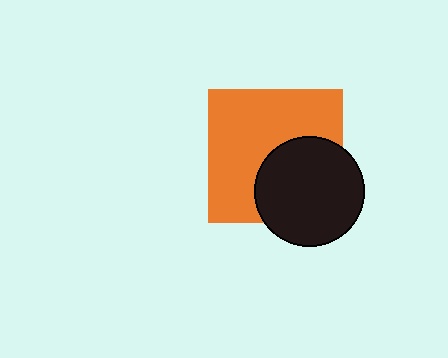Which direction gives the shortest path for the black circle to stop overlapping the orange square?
Moving toward the lower-right gives the shortest separation.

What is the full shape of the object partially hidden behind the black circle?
The partially hidden object is an orange square.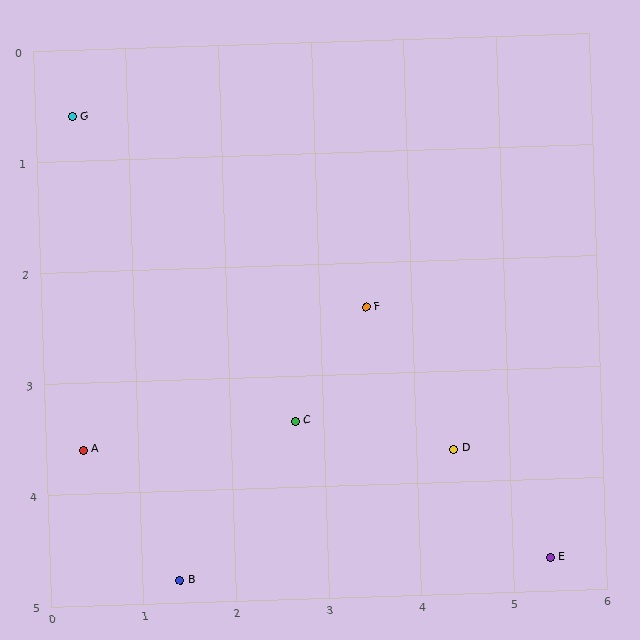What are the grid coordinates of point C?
Point C is at approximately (2.7, 3.4).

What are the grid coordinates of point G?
Point G is at approximately (0.4, 0.6).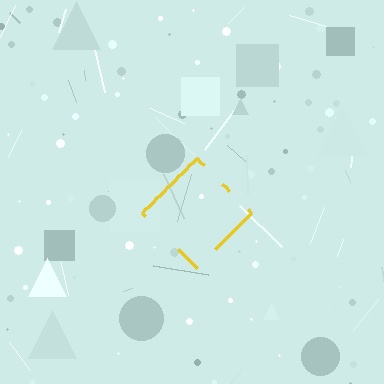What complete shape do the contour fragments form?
The contour fragments form a diamond.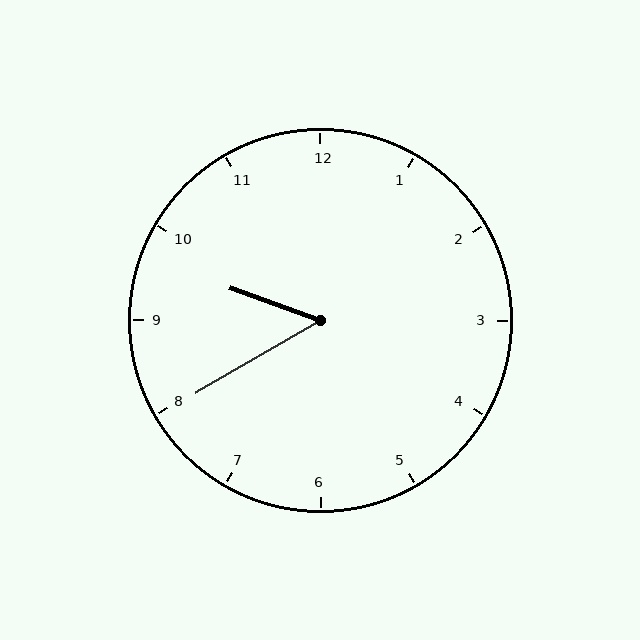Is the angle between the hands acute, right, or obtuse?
It is acute.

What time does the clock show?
9:40.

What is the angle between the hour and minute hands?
Approximately 50 degrees.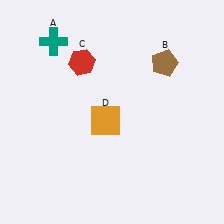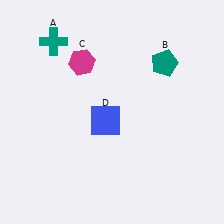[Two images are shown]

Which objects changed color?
B changed from brown to teal. C changed from red to magenta. D changed from orange to blue.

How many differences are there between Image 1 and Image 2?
There are 3 differences between the two images.